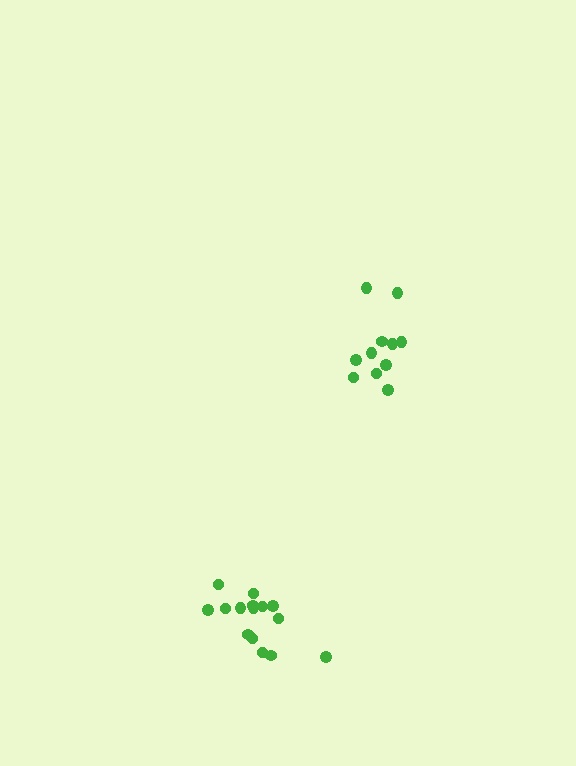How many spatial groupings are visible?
There are 2 spatial groupings.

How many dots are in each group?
Group 1: 11 dots, Group 2: 15 dots (26 total).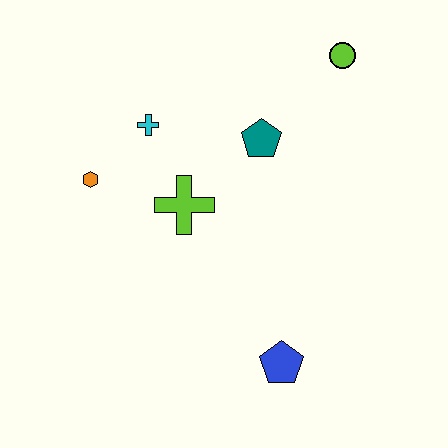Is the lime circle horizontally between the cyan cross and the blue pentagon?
No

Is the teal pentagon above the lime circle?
No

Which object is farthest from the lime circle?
The blue pentagon is farthest from the lime circle.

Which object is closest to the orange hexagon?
The cyan cross is closest to the orange hexagon.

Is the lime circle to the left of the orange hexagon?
No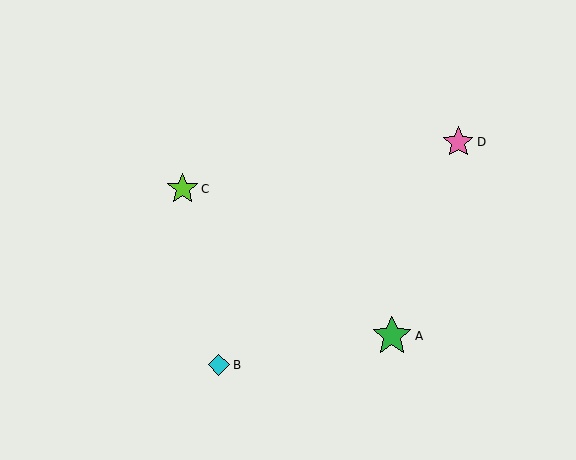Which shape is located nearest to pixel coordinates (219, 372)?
The cyan diamond (labeled B) at (219, 365) is nearest to that location.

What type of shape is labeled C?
Shape C is a lime star.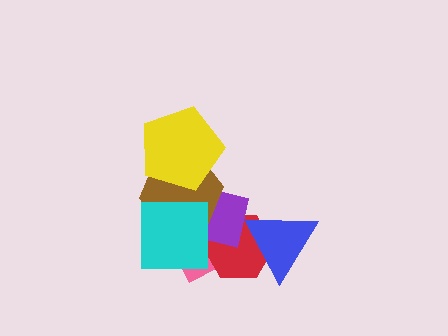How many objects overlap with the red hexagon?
4 objects overlap with the red hexagon.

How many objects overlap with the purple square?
5 objects overlap with the purple square.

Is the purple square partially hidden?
Yes, it is partially covered by another shape.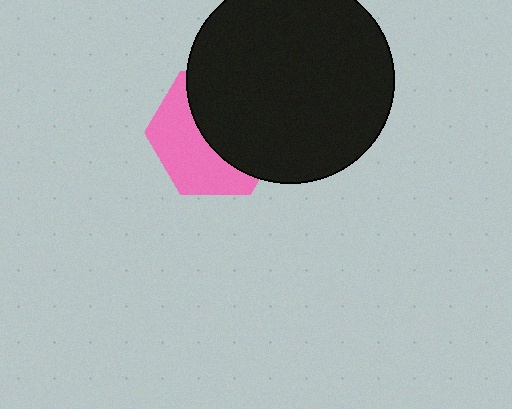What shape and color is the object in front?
The object in front is a black circle.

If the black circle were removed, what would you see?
You would see the complete pink hexagon.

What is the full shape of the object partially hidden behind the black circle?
The partially hidden object is a pink hexagon.